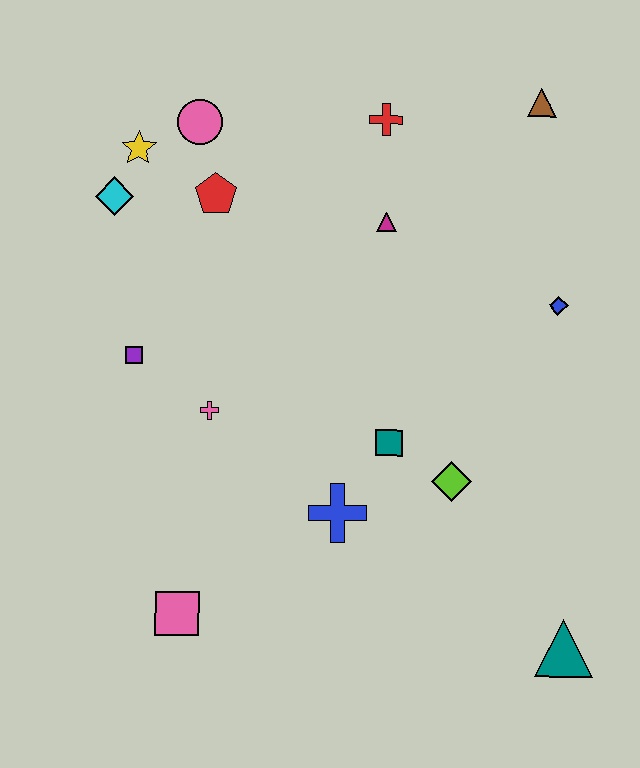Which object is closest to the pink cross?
The purple square is closest to the pink cross.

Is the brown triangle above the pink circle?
Yes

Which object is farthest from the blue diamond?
The pink square is farthest from the blue diamond.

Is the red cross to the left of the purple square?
No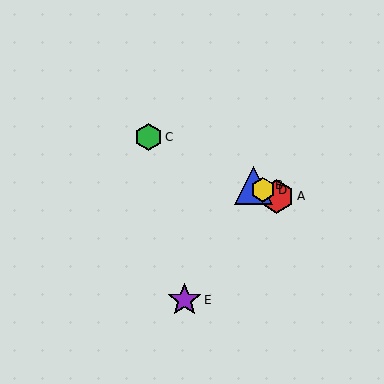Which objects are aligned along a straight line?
Objects A, B, C, D are aligned along a straight line.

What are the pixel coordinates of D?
Object D is at (263, 190).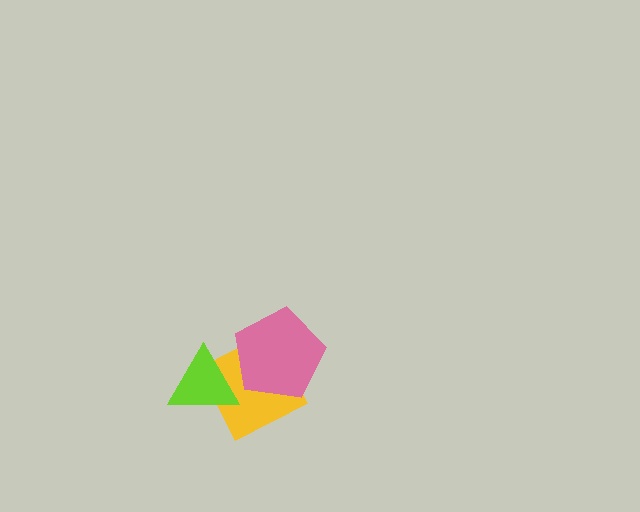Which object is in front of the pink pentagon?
The lime triangle is in front of the pink pentagon.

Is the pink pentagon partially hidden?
Yes, it is partially covered by another shape.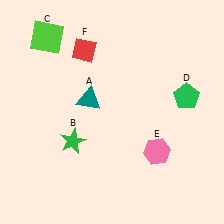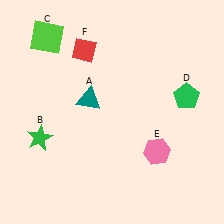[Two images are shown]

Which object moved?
The green star (B) moved left.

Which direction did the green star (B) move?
The green star (B) moved left.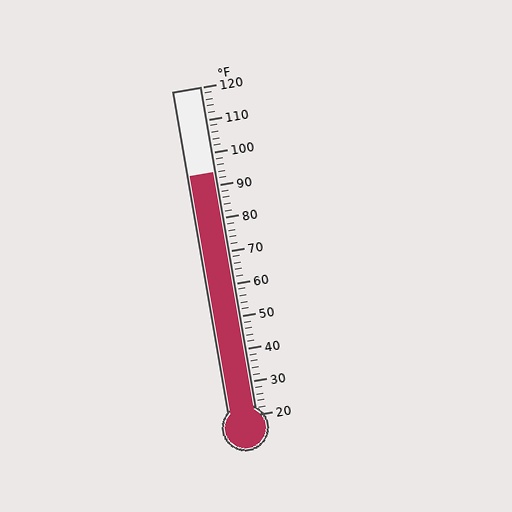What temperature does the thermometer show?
The thermometer shows approximately 94°F.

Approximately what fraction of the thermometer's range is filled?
The thermometer is filled to approximately 75% of its range.